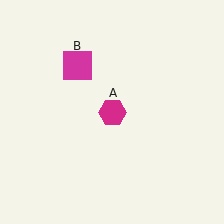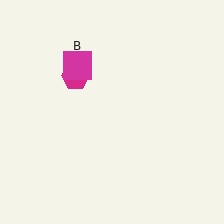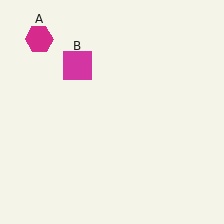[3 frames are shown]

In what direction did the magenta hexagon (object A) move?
The magenta hexagon (object A) moved up and to the left.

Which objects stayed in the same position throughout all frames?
Magenta square (object B) remained stationary.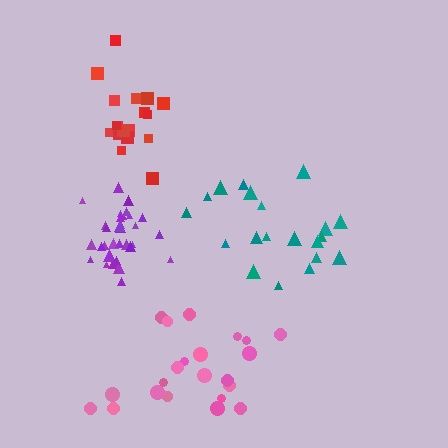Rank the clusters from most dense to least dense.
purple, red, pink, teal.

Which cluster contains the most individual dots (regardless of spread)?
Purple (34).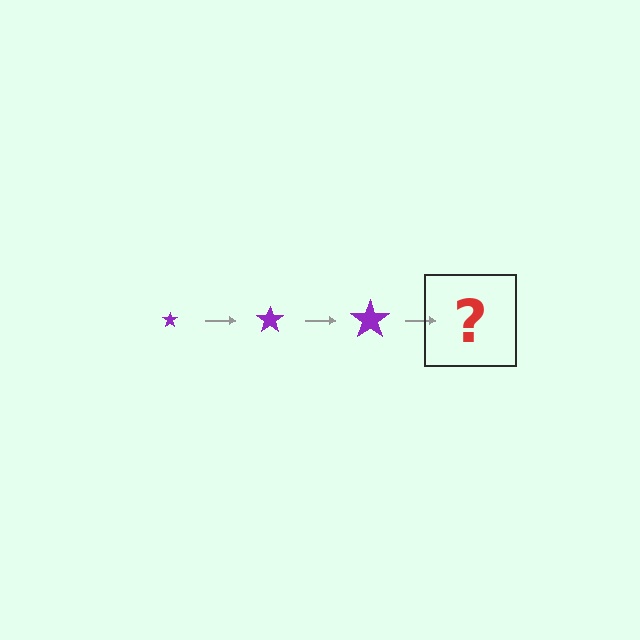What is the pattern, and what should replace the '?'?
The pattern is that the star gets progressively larger each step. The '?' should be a purple star, larger than the previous one.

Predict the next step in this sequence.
The next step is a purple star, larger than the previous one.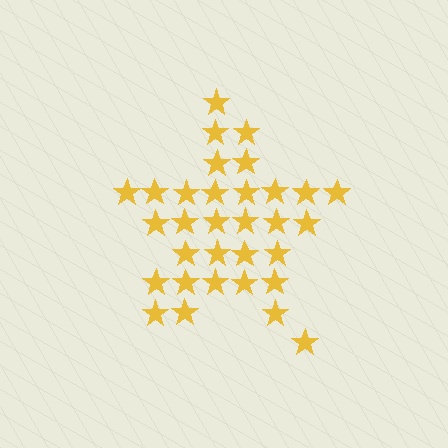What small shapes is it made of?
It is made of small stars.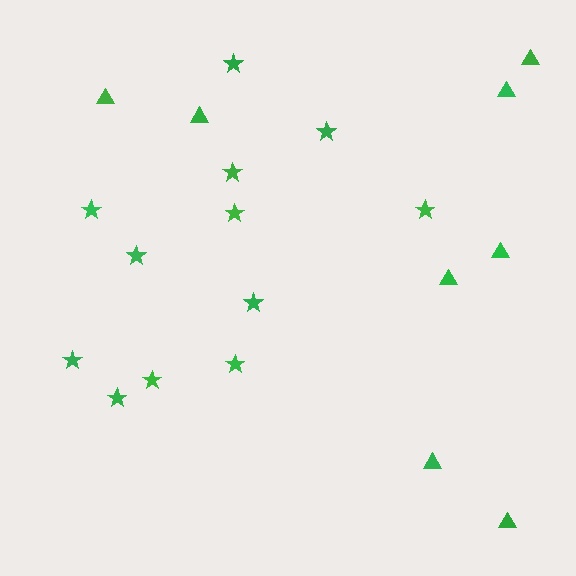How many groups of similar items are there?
There are 2 groups: one group of triangles (8) and one group of stars (12).